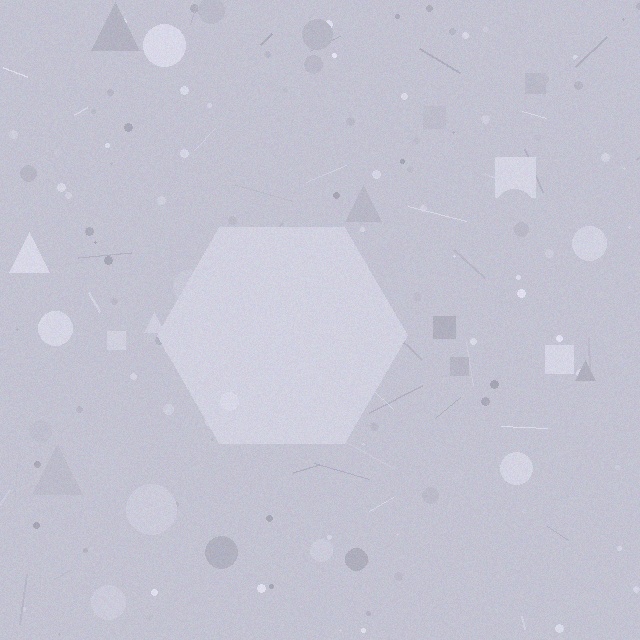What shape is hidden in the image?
A hexagon is hidden in the image.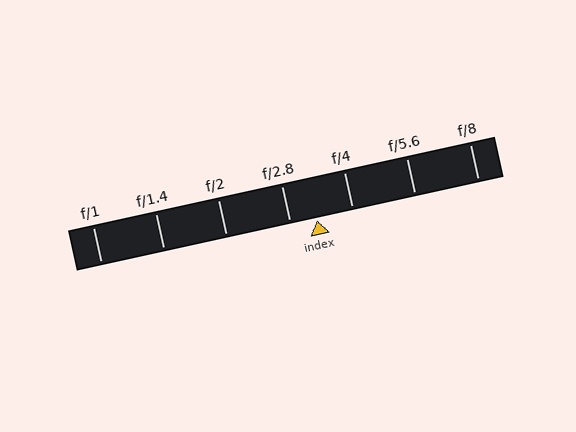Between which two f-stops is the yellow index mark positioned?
The index mark is between f/2.8 and f/4.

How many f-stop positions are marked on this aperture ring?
There are 7 f-stop positions marked.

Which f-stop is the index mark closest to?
The index mark is closest to f/2.8.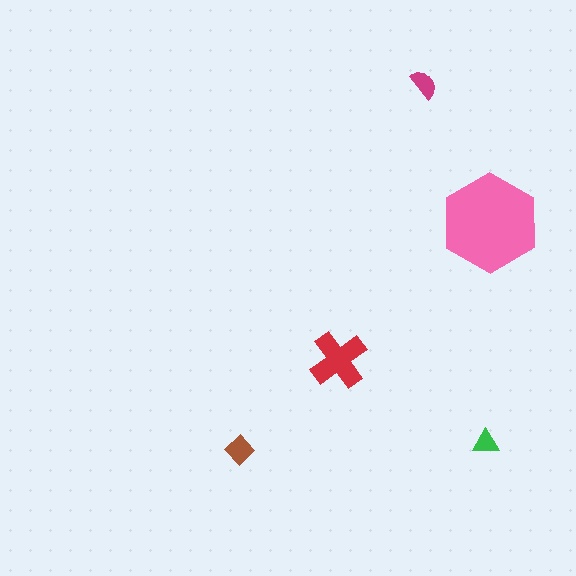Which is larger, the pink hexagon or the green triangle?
The pink hexagon.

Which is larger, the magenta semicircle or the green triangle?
The magenta semicircle.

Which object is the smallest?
The green triangle.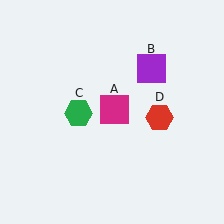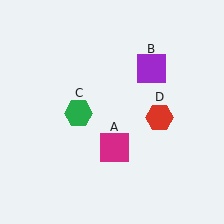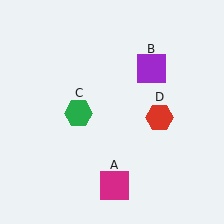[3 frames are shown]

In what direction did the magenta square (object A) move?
The magenta square (object A) moved down.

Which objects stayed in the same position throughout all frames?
Purple square (object B) and green hexagon (object C) and red hexagon (object D) remained stationary.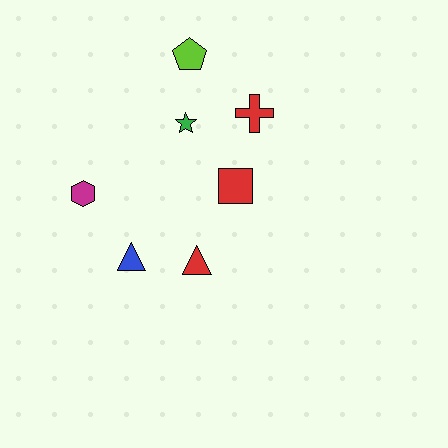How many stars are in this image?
There is 1 star.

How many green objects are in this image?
There is 1 green object.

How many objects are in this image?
There are 7 objects.